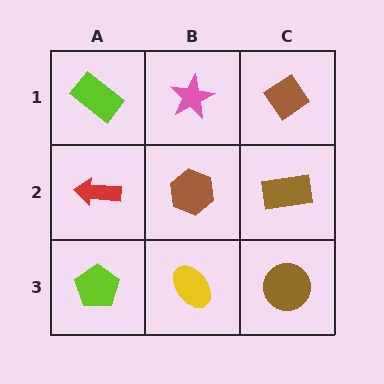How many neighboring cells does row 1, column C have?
2.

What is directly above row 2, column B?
A pink star.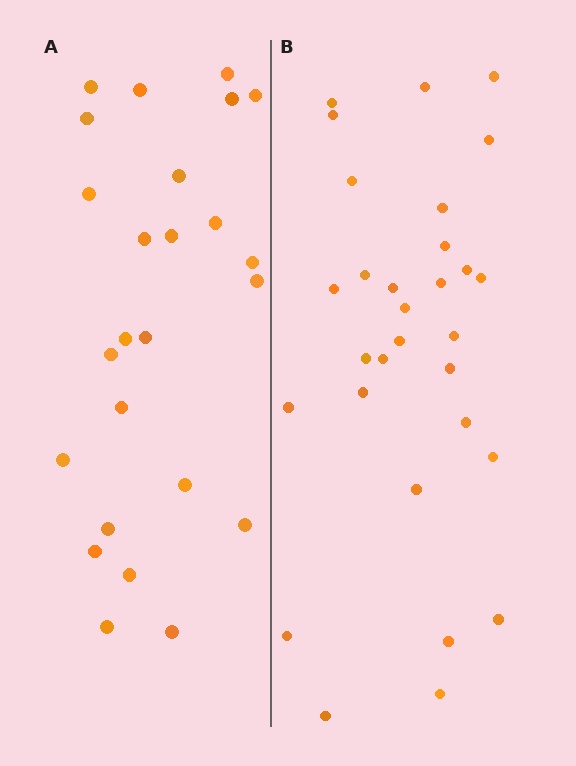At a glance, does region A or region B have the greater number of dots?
Region B (the right region) has more dots.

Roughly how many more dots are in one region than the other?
Region B has about 5 more dots than region A.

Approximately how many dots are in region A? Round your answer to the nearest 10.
About 20 dots. (The exact count is 25, which rounds to 20.)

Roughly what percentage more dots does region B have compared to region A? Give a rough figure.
About 20% more.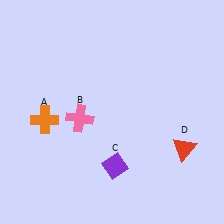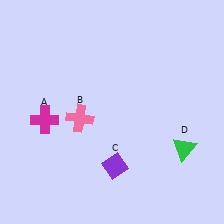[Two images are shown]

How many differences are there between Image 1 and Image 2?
There are 2 differences between the two images.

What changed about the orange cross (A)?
In Image 1, A is orange. In Image 2, it changed to magenta.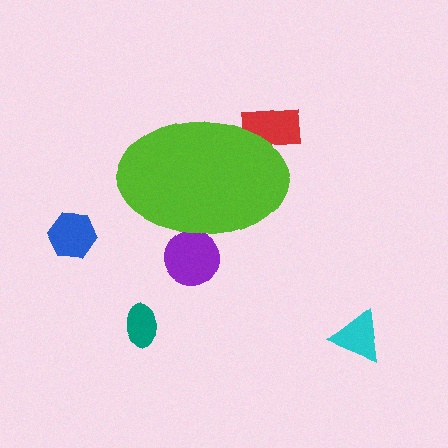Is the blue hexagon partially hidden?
No, the blue hexagon is fully visible.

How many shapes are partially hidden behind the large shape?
2 shapes are partially hidden.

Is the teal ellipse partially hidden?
No, the teal ellipse is fully visible.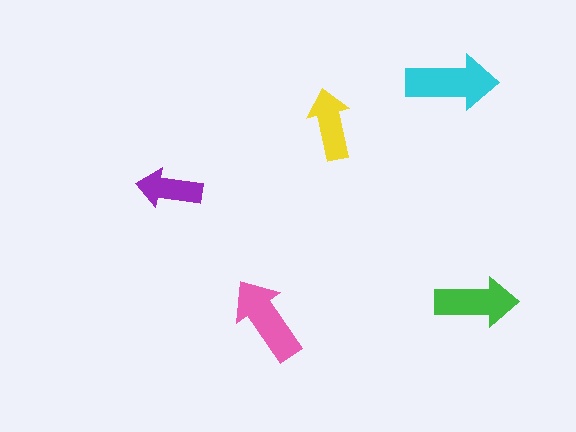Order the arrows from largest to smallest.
the cyan one, the pink one, the green one, the yellow one, the purple one.